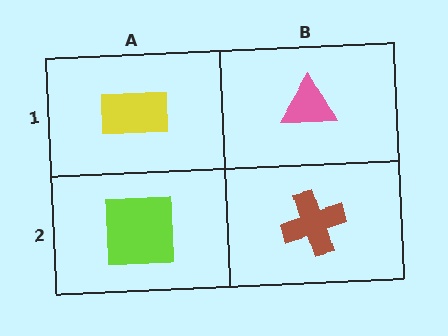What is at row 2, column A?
A lime square.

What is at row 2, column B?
A brown cross.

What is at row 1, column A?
A yellow rectangle.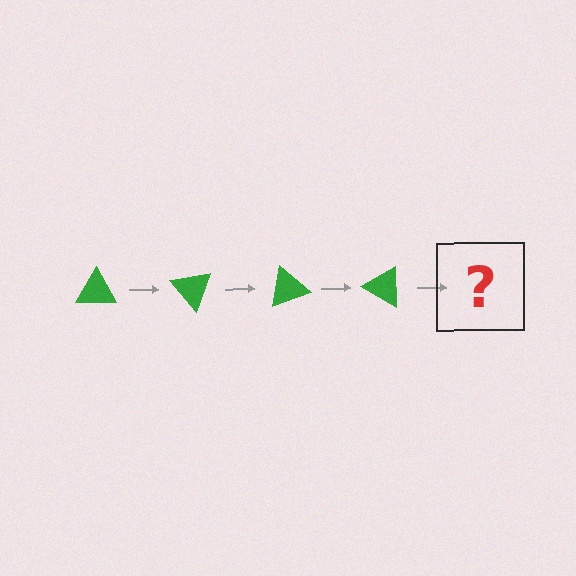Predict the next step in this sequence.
The next step is a green triangle rotated 200 degrees.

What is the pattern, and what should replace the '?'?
The pattern is that the triangle rotates 50 degrees each step. The '?' should be a green triangle rotated 200 degrees.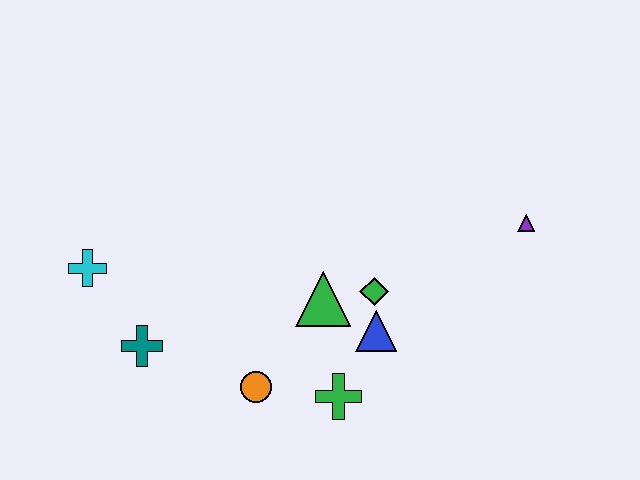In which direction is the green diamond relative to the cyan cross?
The green diamond is to the right of the cyan cross.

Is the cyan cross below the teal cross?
No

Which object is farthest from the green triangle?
The cyan cross is farthest from the green triangle.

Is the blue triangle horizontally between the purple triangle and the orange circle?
Yes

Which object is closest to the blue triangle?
The green diamond is closest to the blue triangle.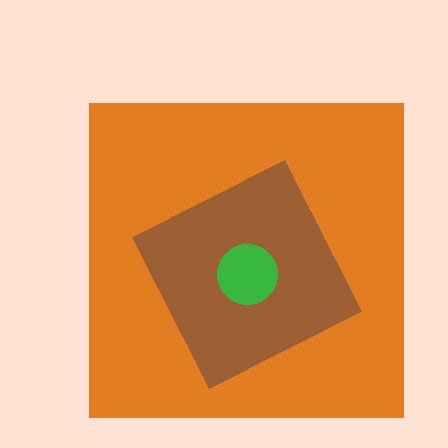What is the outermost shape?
The orange square.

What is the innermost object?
The green circle.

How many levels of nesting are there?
3.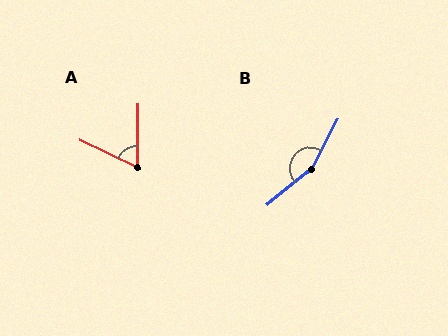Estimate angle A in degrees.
Approximately 65 degrees.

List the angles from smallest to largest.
A (65°), B (157°).